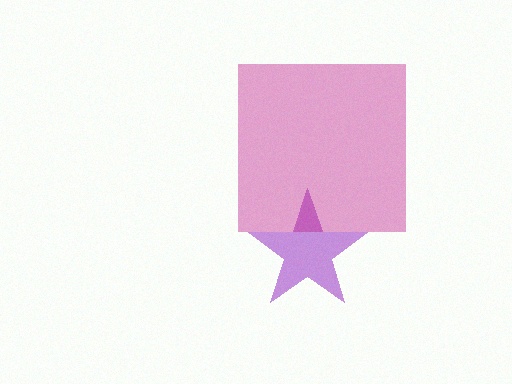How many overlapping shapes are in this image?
There are 2 overlapping shapes in the image.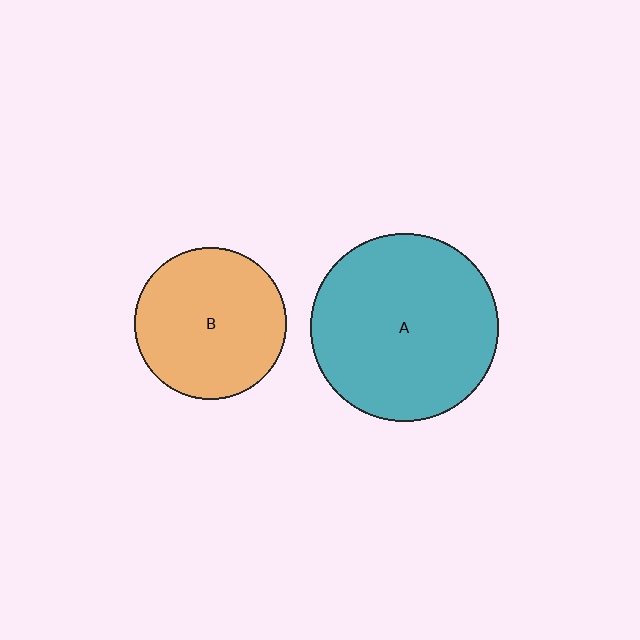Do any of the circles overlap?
No, none of the circles overlap.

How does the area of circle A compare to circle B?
Approximately 1.5 times.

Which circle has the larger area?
Circle A (teal).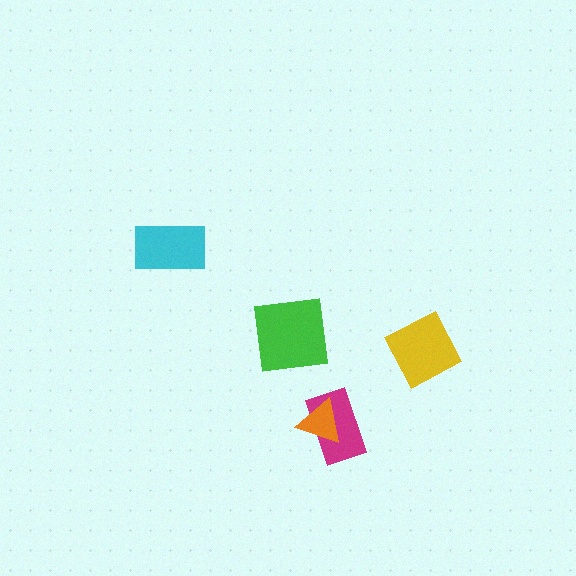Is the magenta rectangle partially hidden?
Yes, it is partially covered by another shape.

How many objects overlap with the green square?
0 objects overlap with the green square.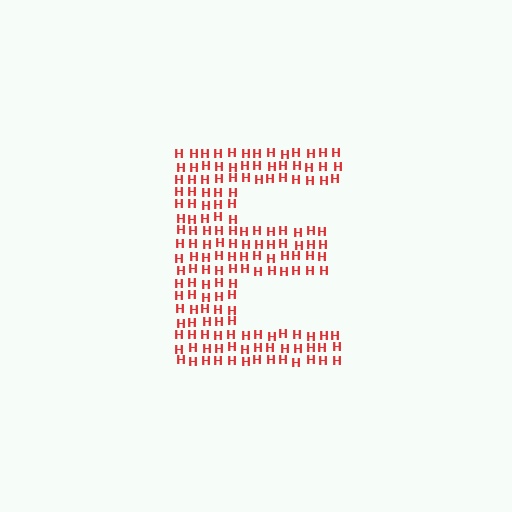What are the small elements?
The small elements are letter H's.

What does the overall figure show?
The overall figure shows the letter E.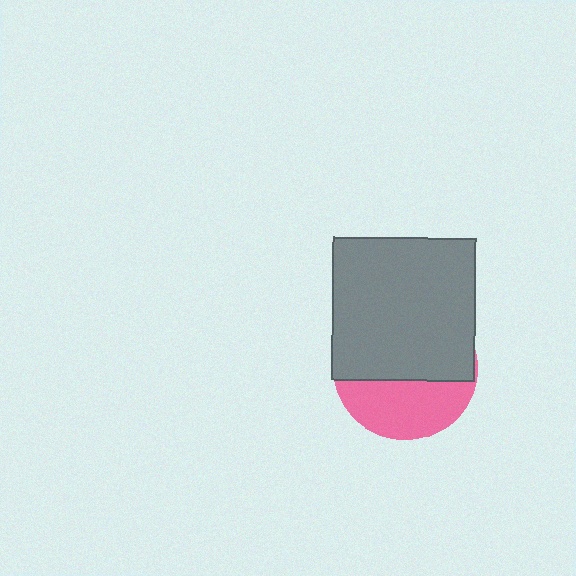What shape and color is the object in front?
The object in front is a gray square.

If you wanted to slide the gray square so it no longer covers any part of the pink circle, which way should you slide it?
Slide it up — that is the most direct way to separate the two shapes.